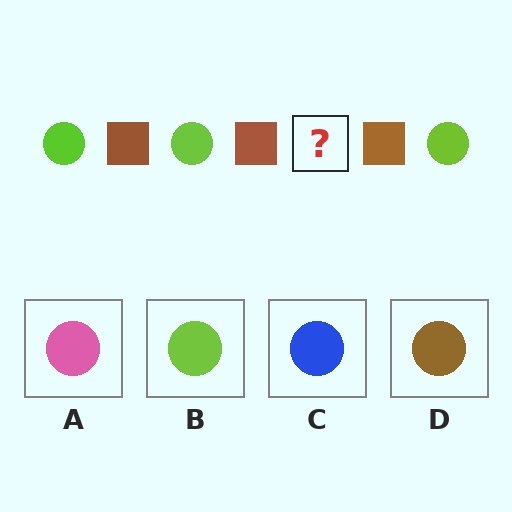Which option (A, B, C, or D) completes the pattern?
B.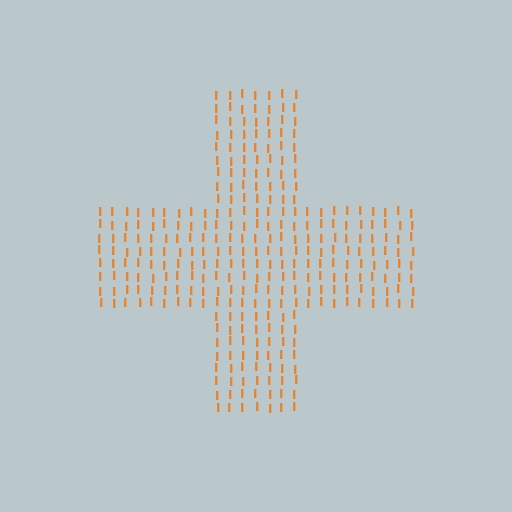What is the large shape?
The large shape is a cross.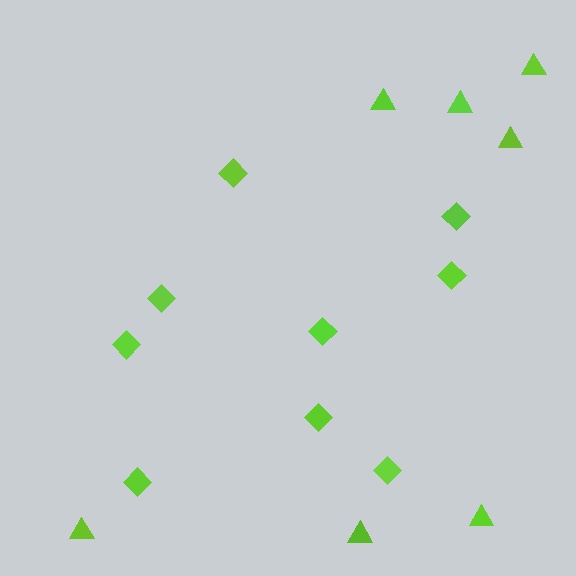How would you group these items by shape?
There are 2 groups: one group of diamonds (9) and one group of triangles (7).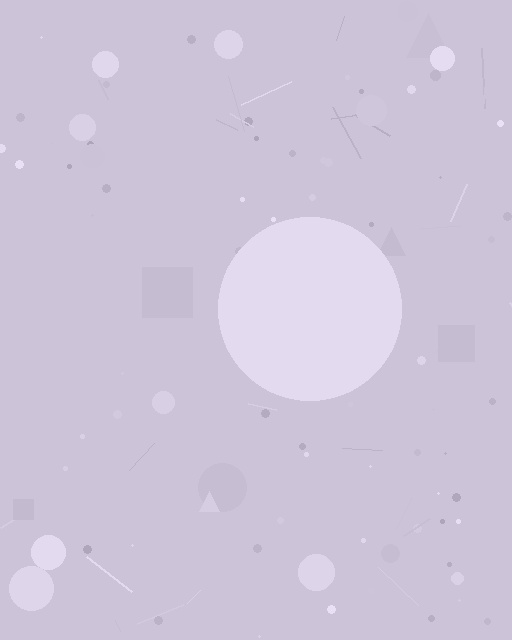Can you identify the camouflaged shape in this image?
The camouflaged shape is a circle.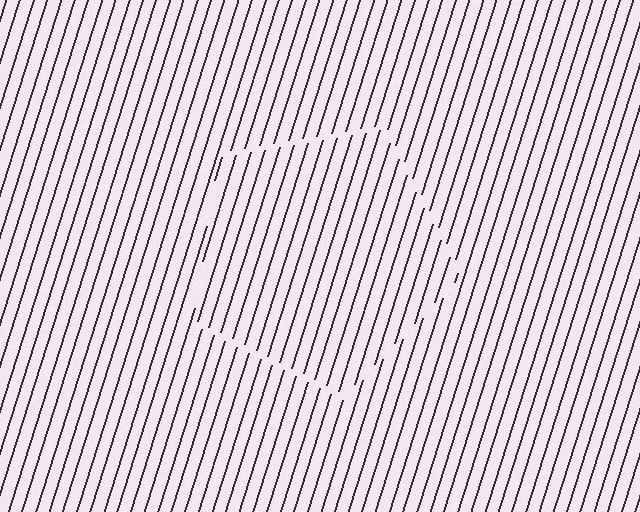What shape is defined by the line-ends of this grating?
An illusory pentagon. The interior of the shape contains the same grating, shifted by half a period — the contour is defined by the phase discontinuity where line-ends from the inner and outer gratings abut.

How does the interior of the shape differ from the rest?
The interior of the shape contains the same grating, shifted by half a period — the contour is defined by the phase discontinuity where line-ends from the inner and outer gratings abut.